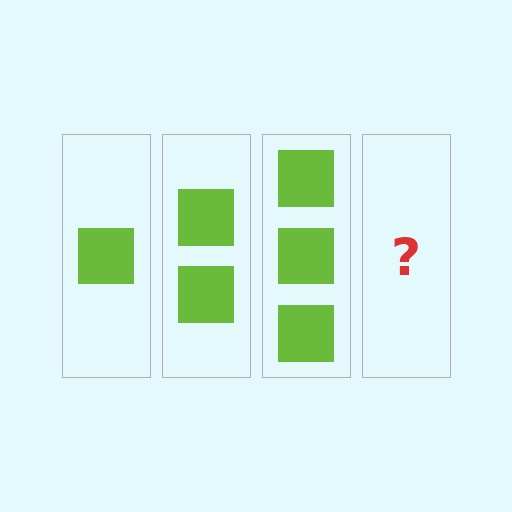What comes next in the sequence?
The next element should be 4 squares.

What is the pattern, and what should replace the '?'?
The pattern is that each step adds one more square. The '?' should be 4 squares.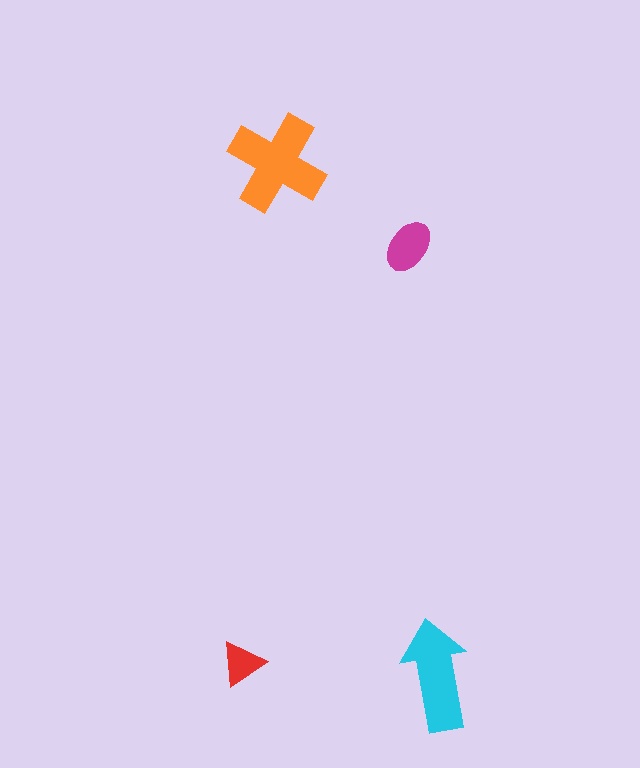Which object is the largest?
The orange cross.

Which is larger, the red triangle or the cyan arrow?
The cyan arrow.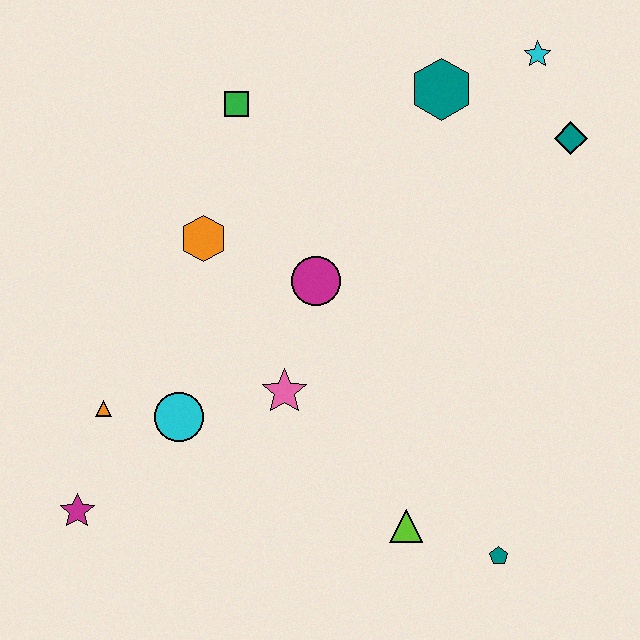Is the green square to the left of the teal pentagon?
Yes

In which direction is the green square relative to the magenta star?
The green square is above the magenta star.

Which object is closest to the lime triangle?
The teal pentagon is closest to the lime triangle.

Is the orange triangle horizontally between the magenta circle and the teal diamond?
No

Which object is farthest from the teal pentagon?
The green square is farthest from the teal pentagon.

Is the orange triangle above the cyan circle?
Yes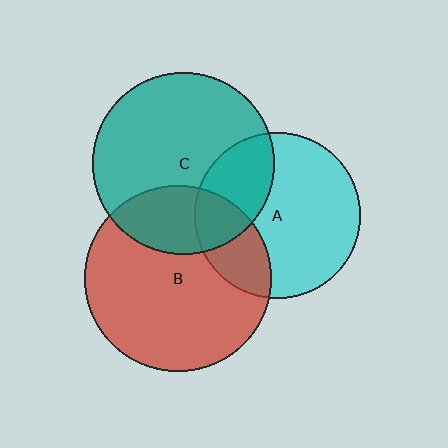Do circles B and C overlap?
Yes.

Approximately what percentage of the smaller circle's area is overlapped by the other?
Approximately 25%.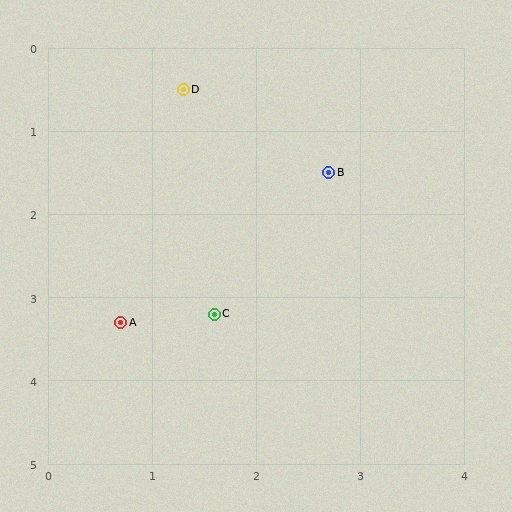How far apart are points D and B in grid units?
Points D and B are about 1.7 grid units apart.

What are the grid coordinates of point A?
Point A is at approximately (0.7, 3.3).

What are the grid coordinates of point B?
Point B is at approximately (2.7, 1.5).